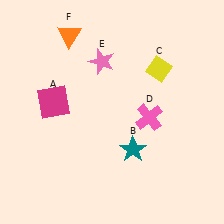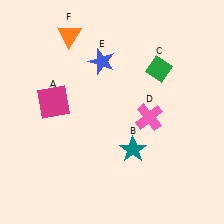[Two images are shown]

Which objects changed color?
C changed from yellow to green. E changed from pink to blue.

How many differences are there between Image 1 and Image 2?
There are 2 differences between the two images.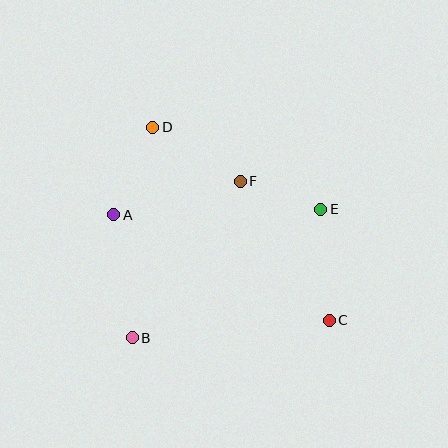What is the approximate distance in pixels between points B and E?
The distance between B and E is approximately 228 pixels.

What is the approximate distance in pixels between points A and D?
The distance between A and D is approximately 95 pixels.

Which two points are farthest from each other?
Points C and D are farthest from each other.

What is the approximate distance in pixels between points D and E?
The distance between D and E is approximately 187 pixels.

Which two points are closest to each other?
Points E and F are closest to each other.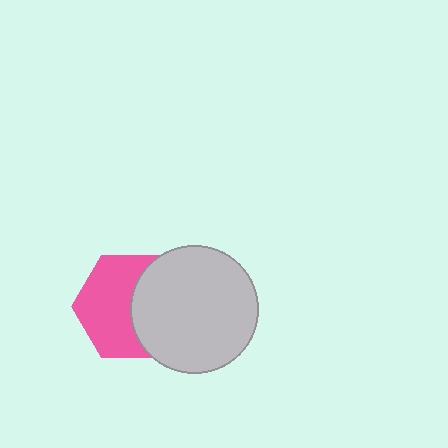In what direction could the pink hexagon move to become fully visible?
The pink hexagon could move left. That would shift it out from behind the light gray circle entirely.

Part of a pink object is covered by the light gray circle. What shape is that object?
It is a hexagon.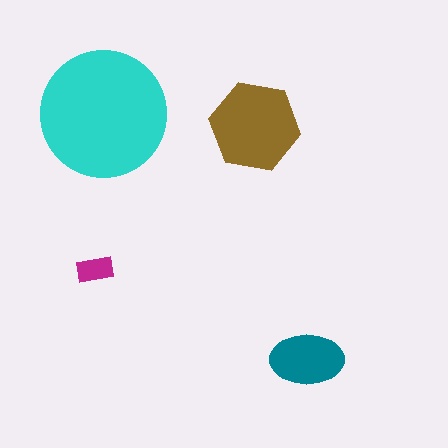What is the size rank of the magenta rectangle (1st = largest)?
4th.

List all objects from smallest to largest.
The magenta rectangle, the teal ellipse, the brown hexagon, the cyan circle.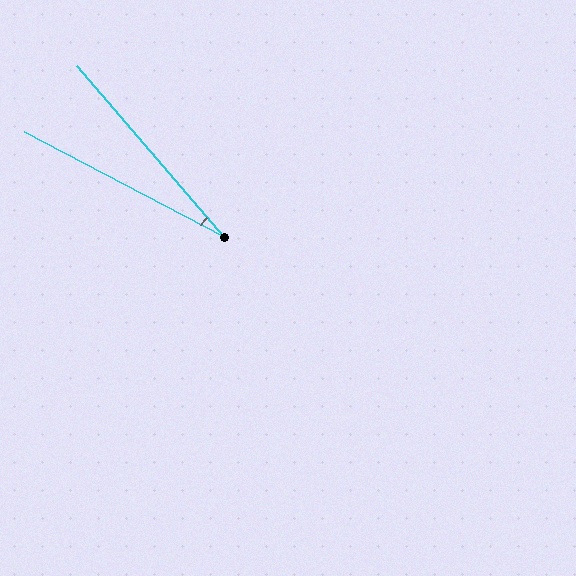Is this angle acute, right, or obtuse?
It is acute.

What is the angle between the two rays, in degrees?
Approximately 22 degrees.